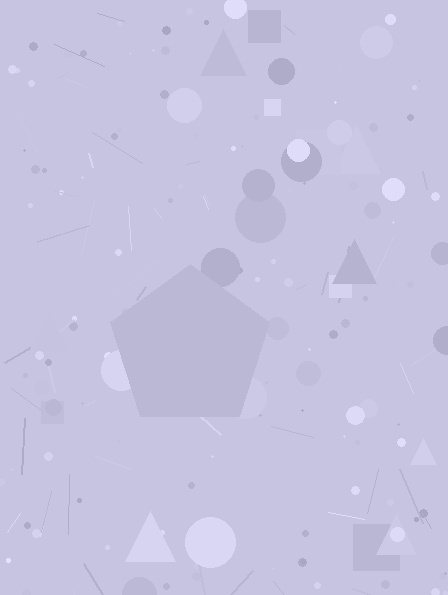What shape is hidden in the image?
A pentagon is hidden in the image.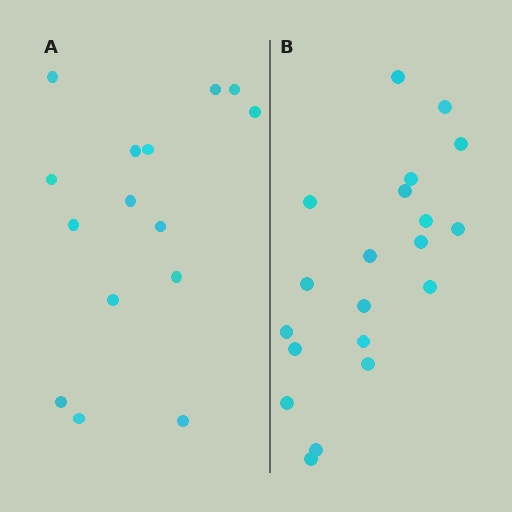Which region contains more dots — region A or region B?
Region B (the right region) has more dots.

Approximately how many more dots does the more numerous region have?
Region B has about 5 more dots than region A.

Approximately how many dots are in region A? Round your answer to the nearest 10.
About 20 dots. (The exact count is 15, which rounds to 20.)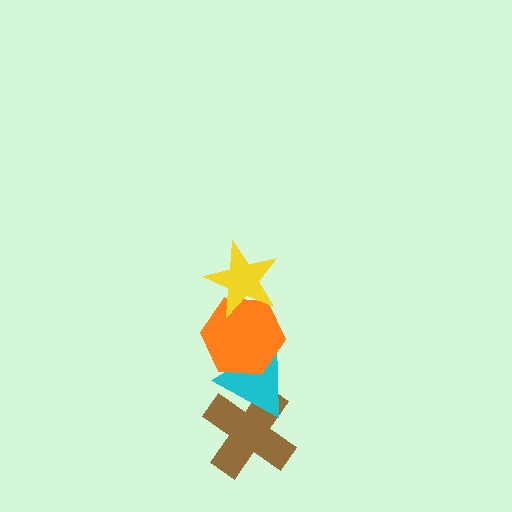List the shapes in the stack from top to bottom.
From top to bottom: the yellow star, the orange hexagon, the cyan triangle, the brown cross.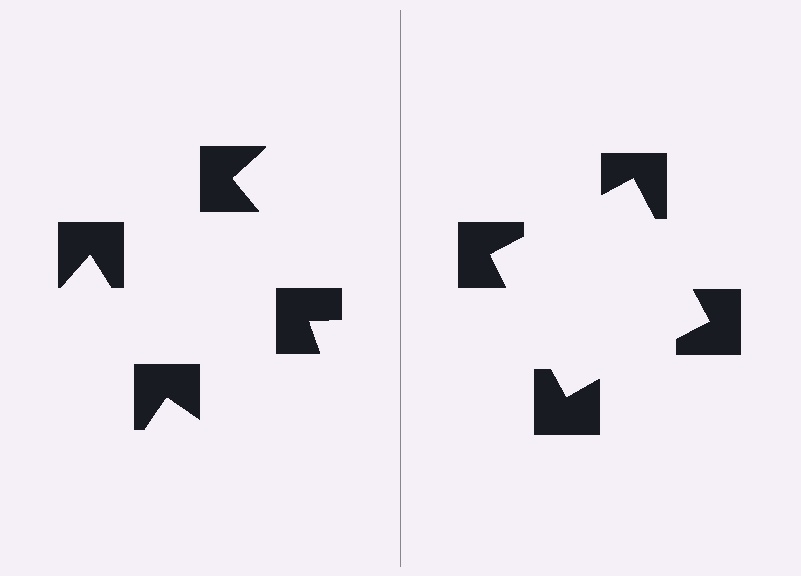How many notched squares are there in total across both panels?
8 — 4 on each side.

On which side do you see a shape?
An illusory square appears on the right side. On the left side the wedge cuts are rotated, so no coherent shape forms.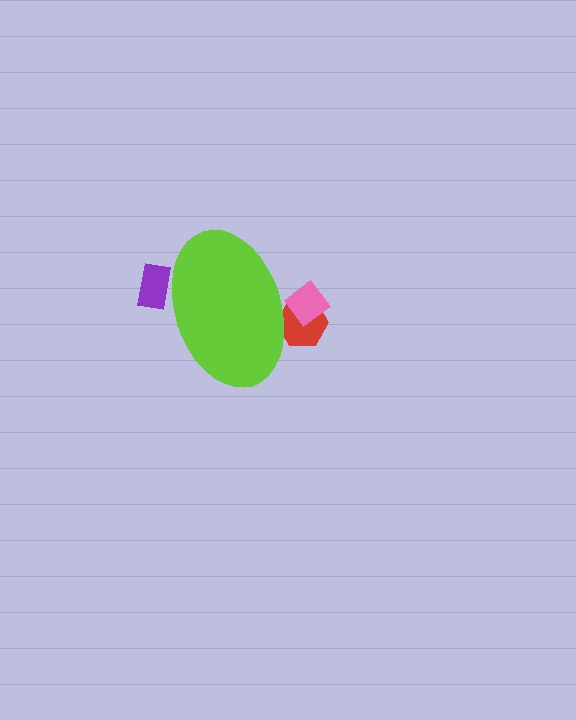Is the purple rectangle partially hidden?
Yes, the purple rectangle is partially hidden behind the lime ellipse.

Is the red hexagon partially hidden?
Yes, the red hexagon is partially hidden behind the lime ellipse.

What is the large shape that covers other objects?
A lime ellipse.